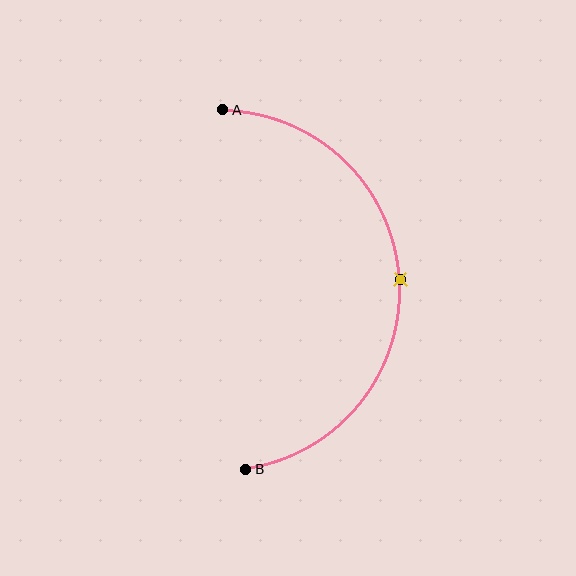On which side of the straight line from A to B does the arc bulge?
The arc bulges to the right of the straight line connecting A and B.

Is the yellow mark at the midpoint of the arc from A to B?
Yes. The yellow mark lies on the arc at equal arc-length from both A and B — it is the arc midpoint.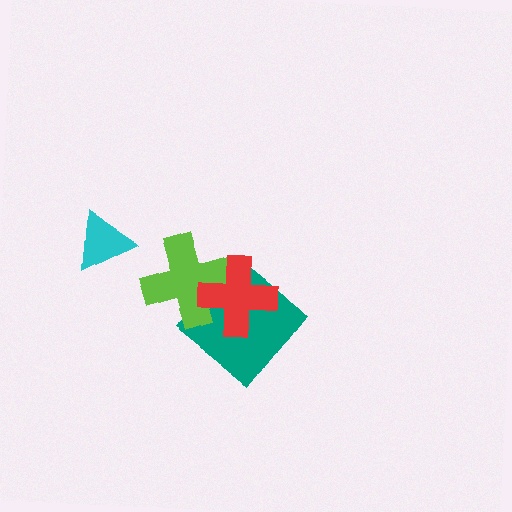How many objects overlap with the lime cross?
2 objects overlap with the lime cross.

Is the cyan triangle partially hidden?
No, no other shape covers it.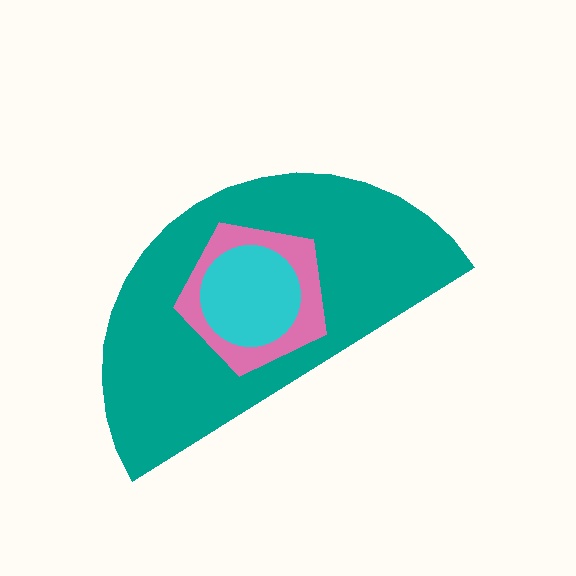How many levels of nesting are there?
3.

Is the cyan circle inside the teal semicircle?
Yes.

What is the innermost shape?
The cyan circle.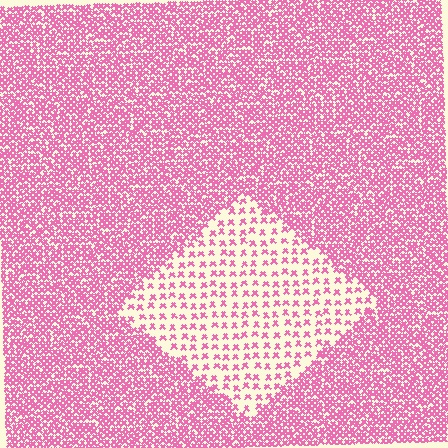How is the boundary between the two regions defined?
The boundary is defined by a change in element density (approximately 2.8x ratio). All elements are the same color, size, and shape.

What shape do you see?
I see a diamond.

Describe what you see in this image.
The image contains small pink elements arranged at two different densities. A diamond-shaped region is visible where the elements are less densely packed than the surrounding area.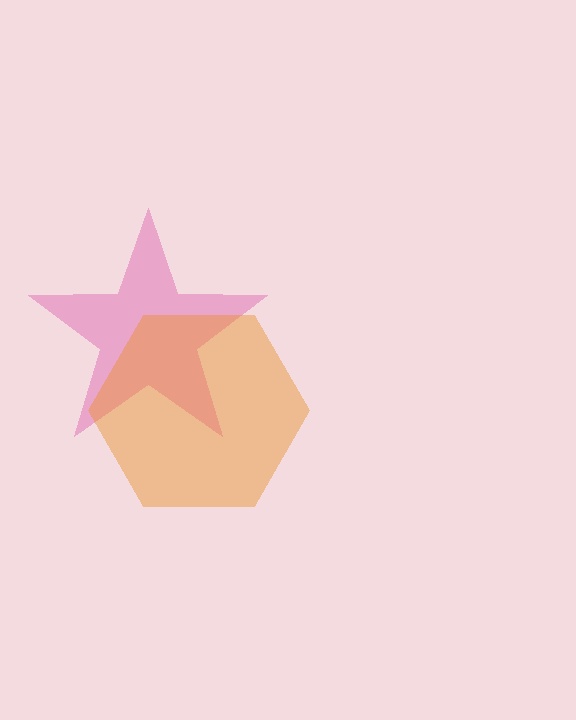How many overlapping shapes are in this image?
There are 2 overlapping shapes in the image.